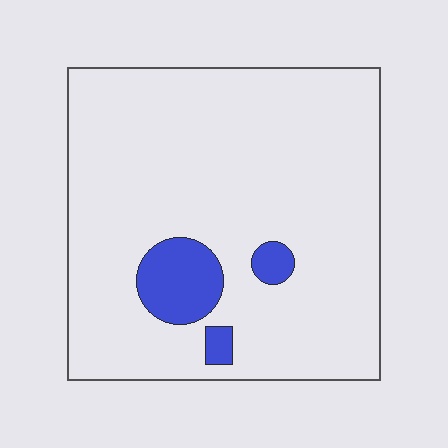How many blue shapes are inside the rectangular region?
3.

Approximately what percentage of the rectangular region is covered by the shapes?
Approximately 10%.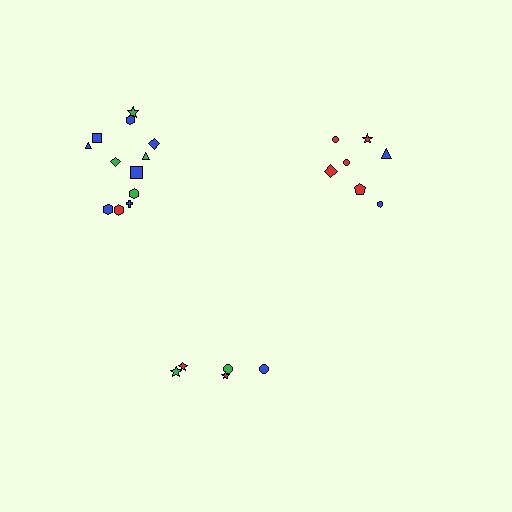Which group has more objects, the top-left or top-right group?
The top-left group.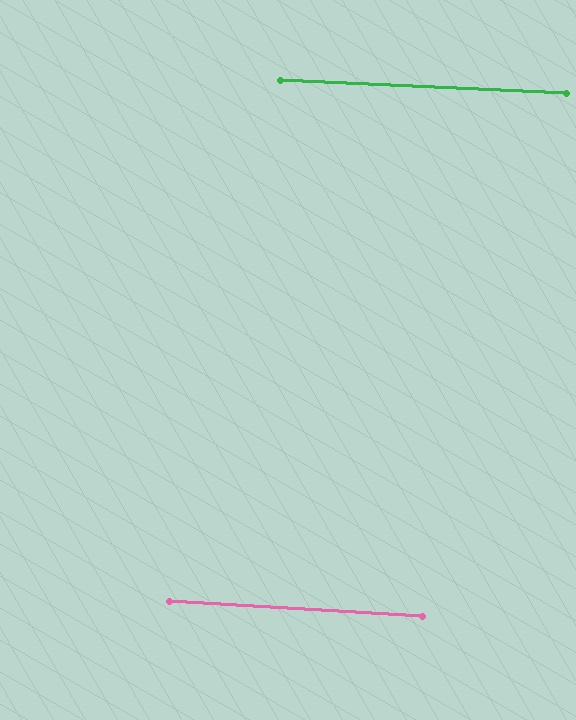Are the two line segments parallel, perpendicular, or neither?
Parallel — their directions differ by only 0.9°.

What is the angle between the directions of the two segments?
Approximately 1 degree.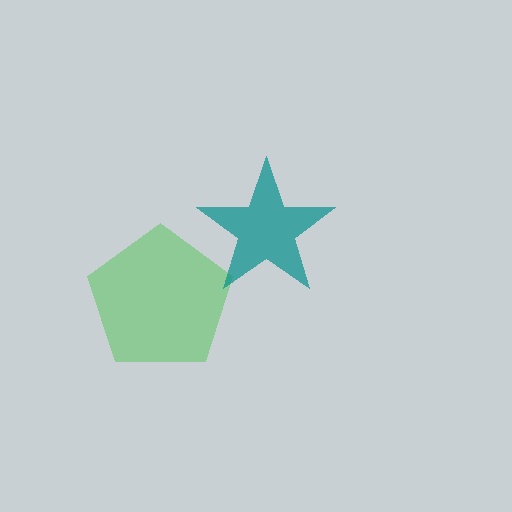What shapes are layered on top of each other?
The layered shapes are: a green pentagon, a teal star.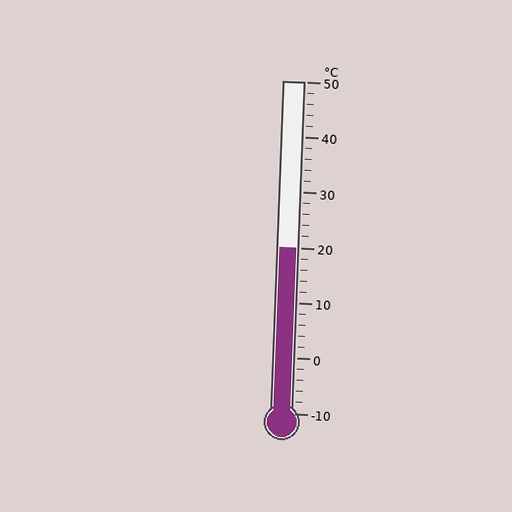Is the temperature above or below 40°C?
The temperature is below 40°C.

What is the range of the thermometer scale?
The thermometer scale ranges from -10°C to 50°C.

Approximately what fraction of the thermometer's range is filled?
The thermometer is filled to approximately 50% of its range.